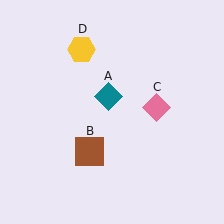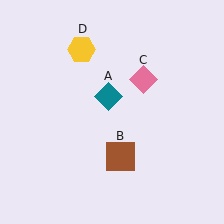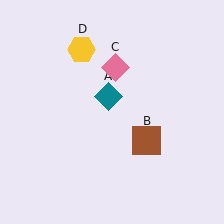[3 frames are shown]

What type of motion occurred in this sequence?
The brown square (object B), pink diamond (object C) rotated counterclockwise around the center of the scene.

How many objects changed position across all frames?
2 objects changed position: brown square (object B), pink diamond (object C).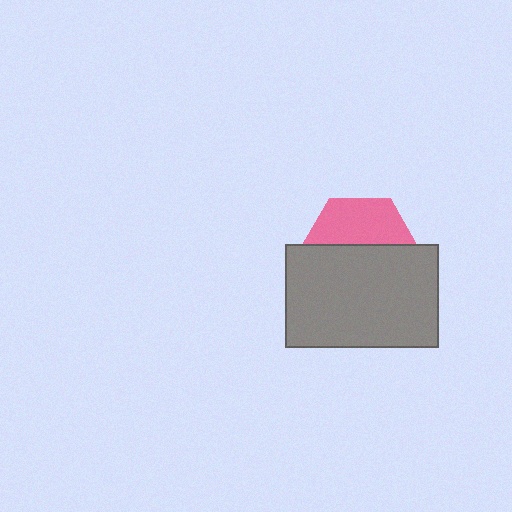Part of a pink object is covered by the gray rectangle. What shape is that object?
It is a hexagon.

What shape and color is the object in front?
The object in front is a gray rectangle.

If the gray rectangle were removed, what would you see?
You would see the complete pink hexagon.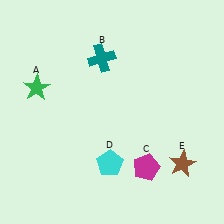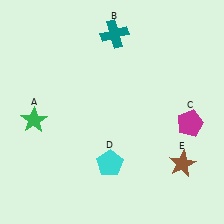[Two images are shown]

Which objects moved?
The objects that moved are: the green star (A), the teal cross (B), the magenta pentagon (C).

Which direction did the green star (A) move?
The green star (A) moved down.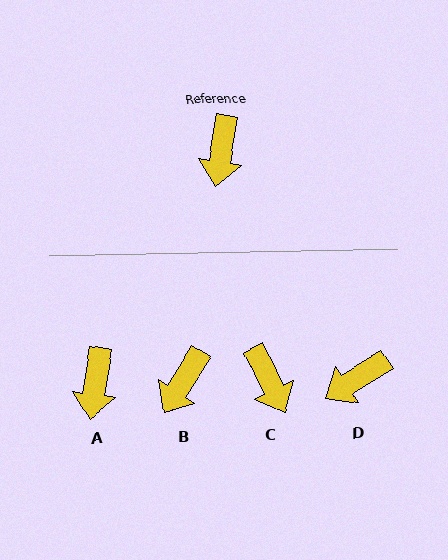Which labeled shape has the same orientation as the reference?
A.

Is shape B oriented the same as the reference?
No, it is off by about 23 degrees.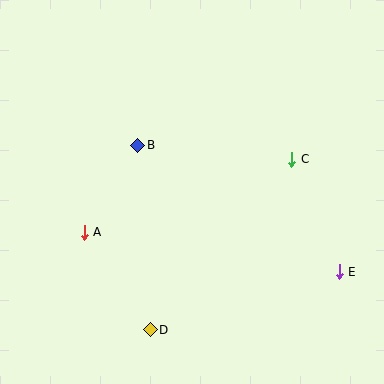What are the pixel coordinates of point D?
Point D is at (150, 330).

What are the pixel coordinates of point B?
Point B is at (138, 145).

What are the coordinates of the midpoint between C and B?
The midpoint between C and B is at (215, 152).